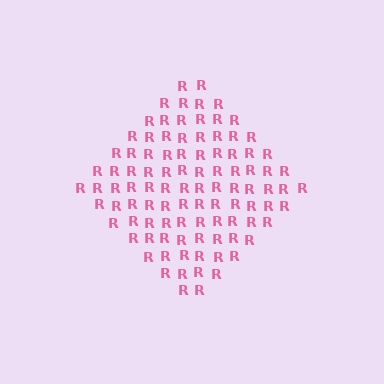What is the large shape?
The large shape is a diamond.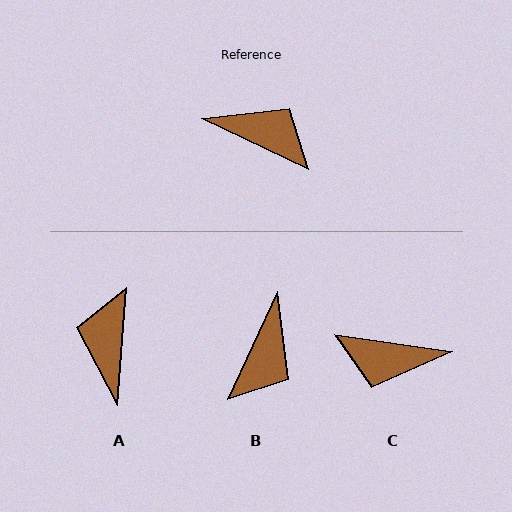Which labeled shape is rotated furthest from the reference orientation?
C, about 162 degrees away.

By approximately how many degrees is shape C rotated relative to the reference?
Approximately 162 degrees clockwise.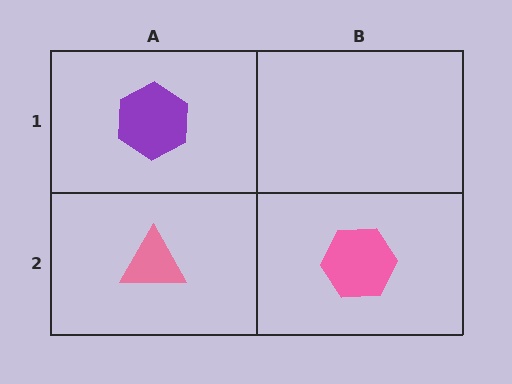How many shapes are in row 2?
2 shapes.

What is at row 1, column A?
A purple hexagon.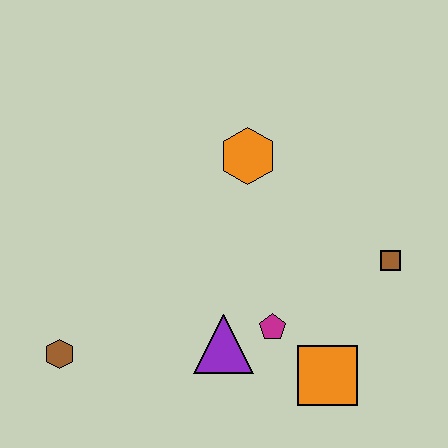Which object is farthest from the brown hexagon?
The brown square is farthest from the brown hexagon.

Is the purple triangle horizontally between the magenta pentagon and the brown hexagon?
Yes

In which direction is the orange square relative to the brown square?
The orange square is below the brown square.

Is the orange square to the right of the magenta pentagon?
Yes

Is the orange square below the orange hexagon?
Yes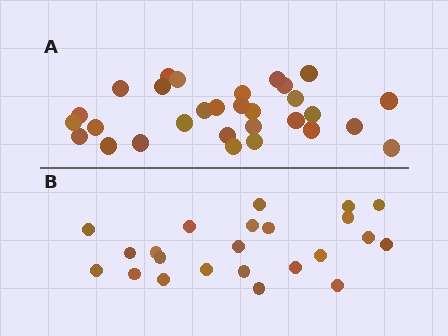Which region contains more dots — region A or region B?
Region A (the top region) has more dots.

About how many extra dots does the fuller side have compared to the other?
Region A has roughly 8 or so more dots than region B.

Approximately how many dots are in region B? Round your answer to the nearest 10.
About 20 dots. (The exact count is 23, which rounds to 20.)